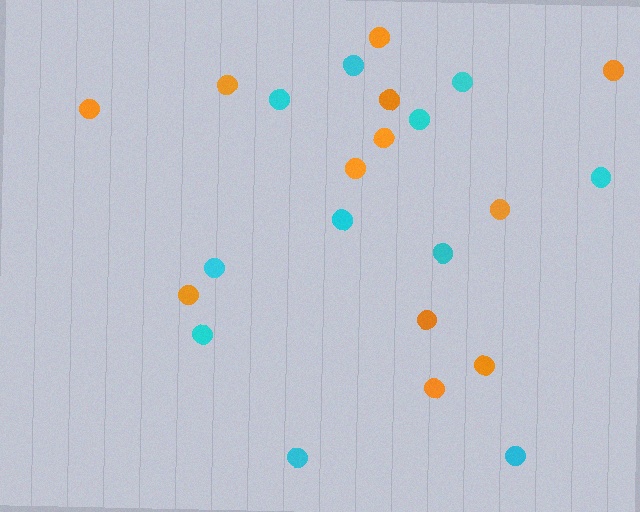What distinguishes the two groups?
There are 2 groups: one group of orange circles (12) and one group of cyan circles (11).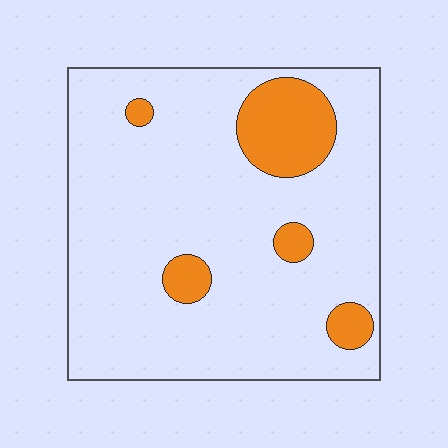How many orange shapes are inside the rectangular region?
5.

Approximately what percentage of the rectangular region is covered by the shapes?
Approximately 15%.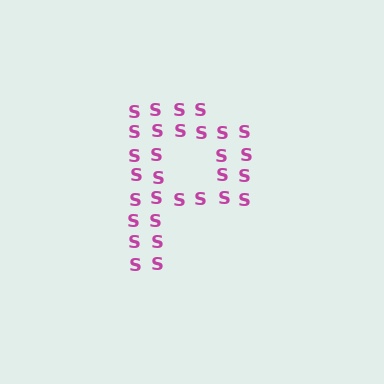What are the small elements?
The small elements are letter S's.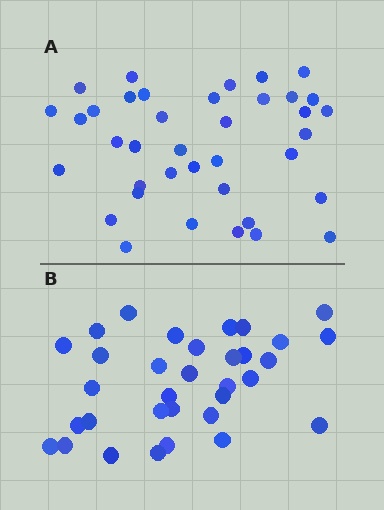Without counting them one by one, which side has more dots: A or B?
Region A (the top region) has more dots.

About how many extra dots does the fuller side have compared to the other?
Region A has about 5 more dots than region B.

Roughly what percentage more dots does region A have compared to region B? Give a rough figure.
About 15% more.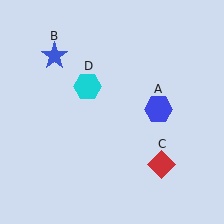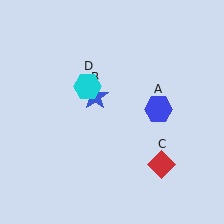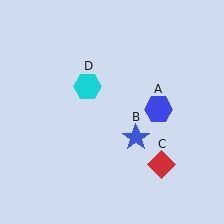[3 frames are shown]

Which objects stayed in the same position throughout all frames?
Blue hexagon (object A) and red diamond (object C) and cyan hexagon (object D) remained stationary.